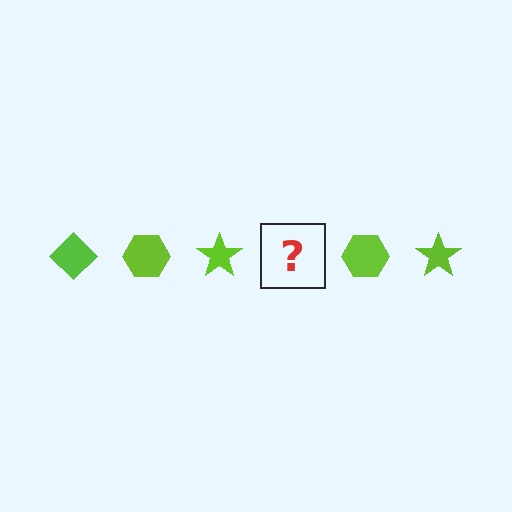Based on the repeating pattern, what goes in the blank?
The blank should be a lime diamond.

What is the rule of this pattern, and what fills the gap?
The rule is that the pattern cycles through diamond, hexagon, star shapes in lime. The gap should be filled with a lime diamond.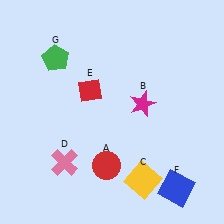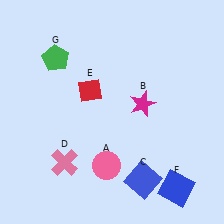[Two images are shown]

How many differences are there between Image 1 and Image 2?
There are 2 differences between the two images.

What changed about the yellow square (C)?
In Image 1, C is yellow. In Image 2, it changed to blue.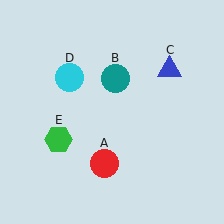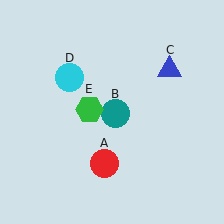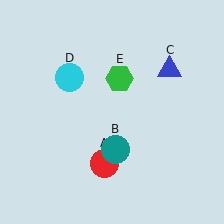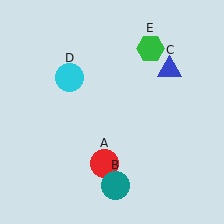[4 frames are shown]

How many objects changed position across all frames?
2 objects changed position: teal circle (object B), green hexagon (object E).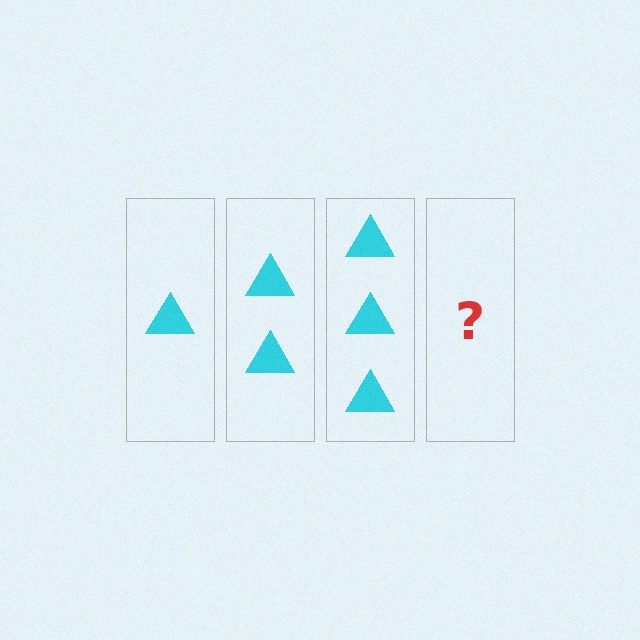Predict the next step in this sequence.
The next step is 4 triangles.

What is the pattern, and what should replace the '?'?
The pattern is that each step adds one more triangle. The '?' should be 4 triangles.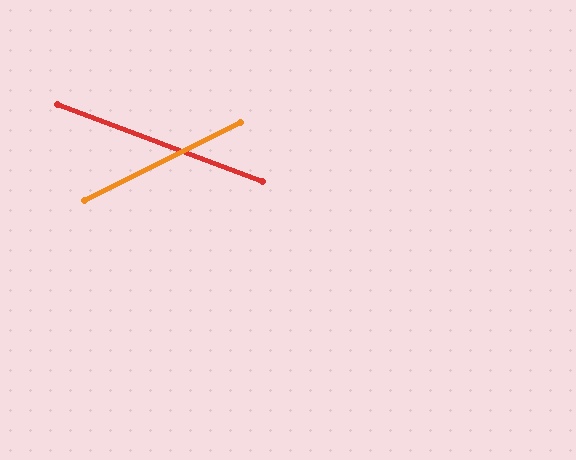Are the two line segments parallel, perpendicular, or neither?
Neither parallel nor perpendicular — they differ by about 47°.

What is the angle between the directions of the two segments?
Approximately 47 degrees.